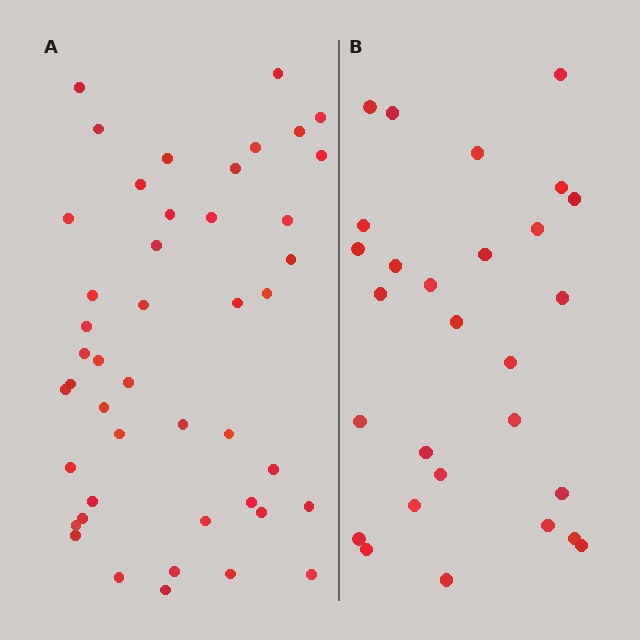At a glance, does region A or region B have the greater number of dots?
Region A (the left region) has more dots.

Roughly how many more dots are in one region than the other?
Region A has approximately 15 more dots than region B.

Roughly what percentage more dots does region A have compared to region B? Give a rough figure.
About 60% more.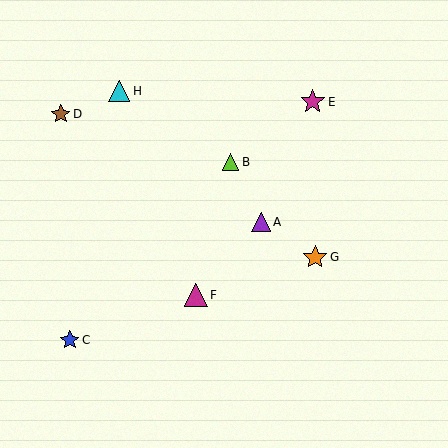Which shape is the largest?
The orange star (labeled G) is the largest.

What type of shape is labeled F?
Shape F is a magenta triangle.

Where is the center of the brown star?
The center of the brown star is at (61, 114).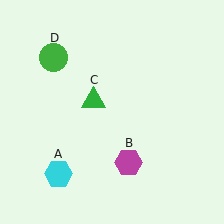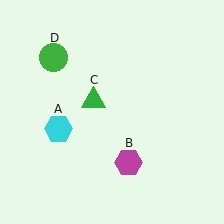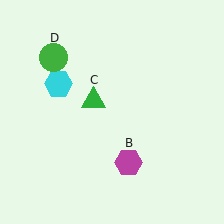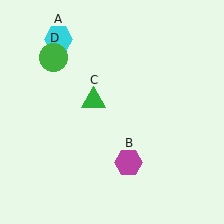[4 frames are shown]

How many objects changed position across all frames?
1 object changed position: cyan hexagon (object A).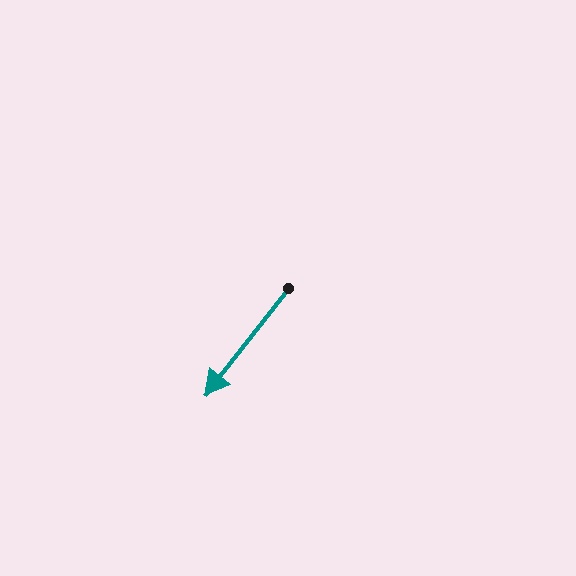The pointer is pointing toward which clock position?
Roughly 7 o'clock.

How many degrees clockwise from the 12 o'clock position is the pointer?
Approximately 218 degrees.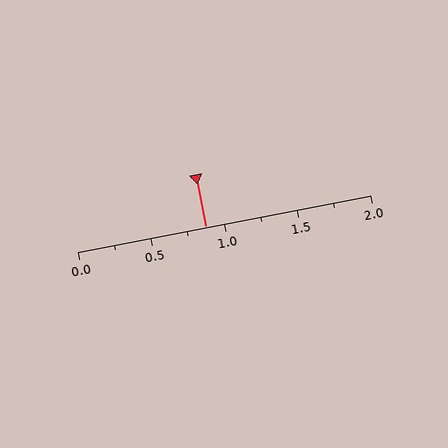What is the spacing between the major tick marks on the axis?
The major ticks are spaced 0.5 apart.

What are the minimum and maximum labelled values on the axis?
The axis runs from 0.0 to 2.0.